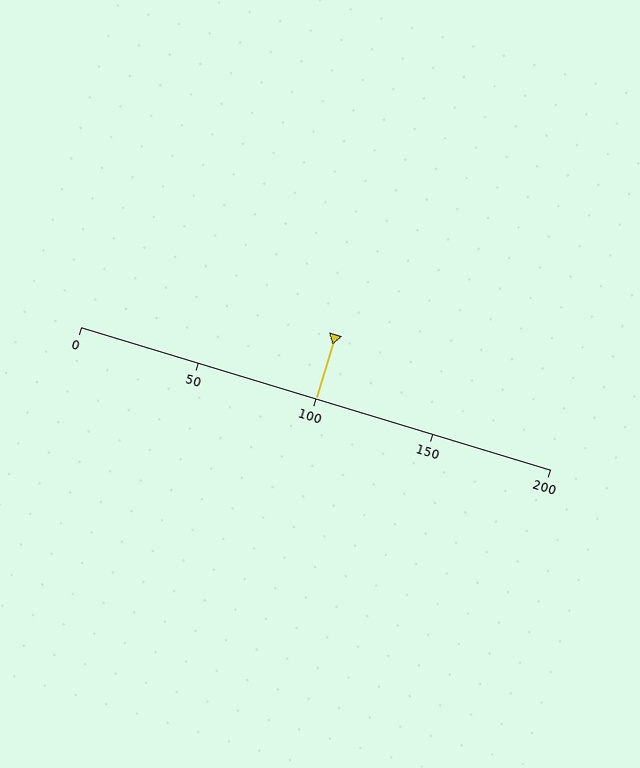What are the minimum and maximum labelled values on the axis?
The axis runs from 0 to 200.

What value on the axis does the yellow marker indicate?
The marker indicates approximately 100.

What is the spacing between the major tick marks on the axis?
The major ticks are spaced 50 apart.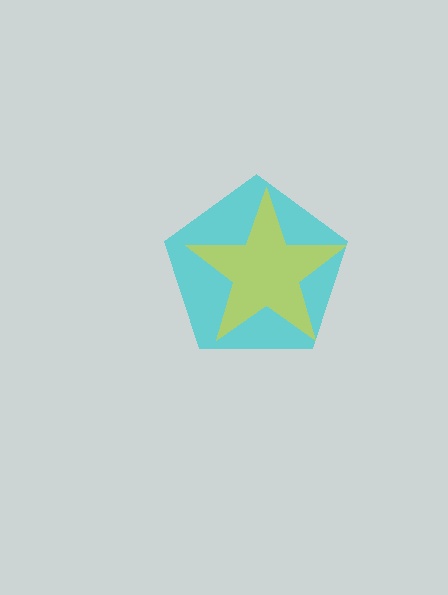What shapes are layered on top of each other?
The layered shapes are: a cyan pentagon, a yellow star.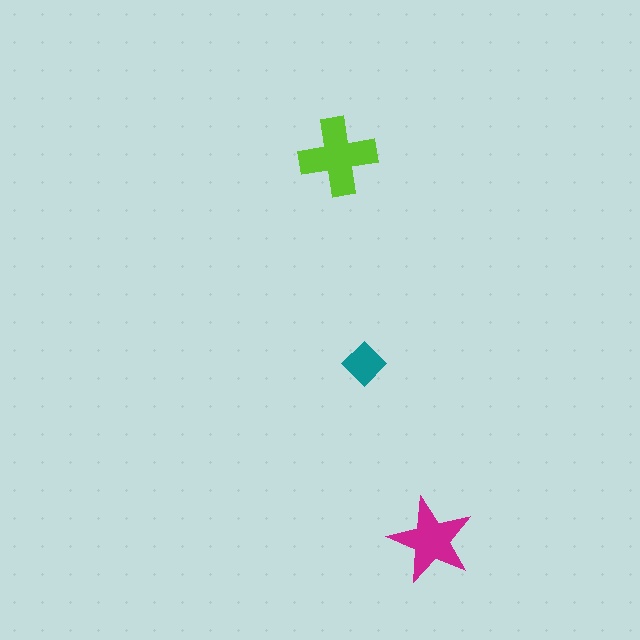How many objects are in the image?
There are 3 objects in the image.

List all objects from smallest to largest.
The teal diamond, the magenta star, the lime cross.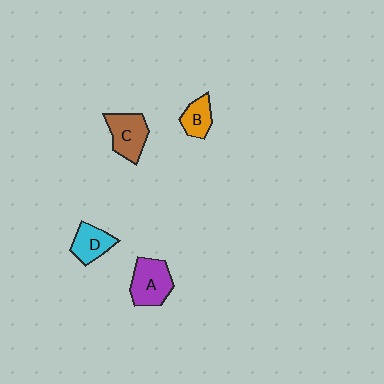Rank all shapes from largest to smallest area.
From largest to smallest: A (purple), C (brown), D (cyan), B (orange).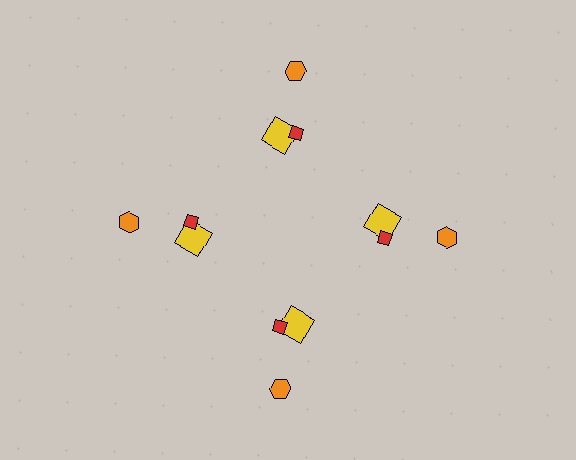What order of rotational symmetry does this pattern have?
This pattern has 4-fold rotational symmetry.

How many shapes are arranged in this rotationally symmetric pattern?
There are 12 shapes, arranged in 4 groups of 3.